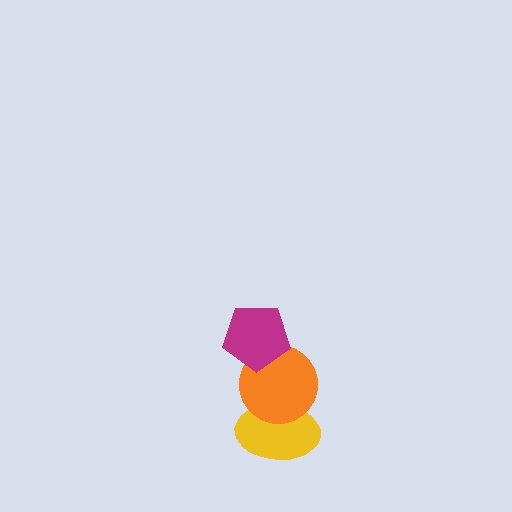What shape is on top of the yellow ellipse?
The orange circle is on top of the yellow ellipse.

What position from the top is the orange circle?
The orange circle is 2nd from the top.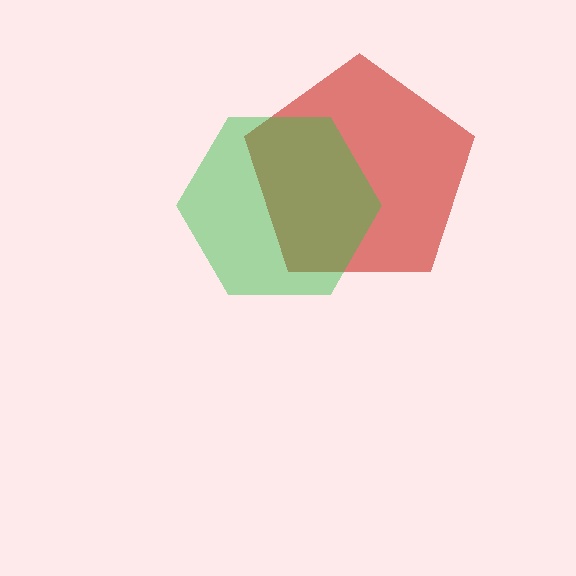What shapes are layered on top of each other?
The layered shapes are: a red pentagon, a green hexagon.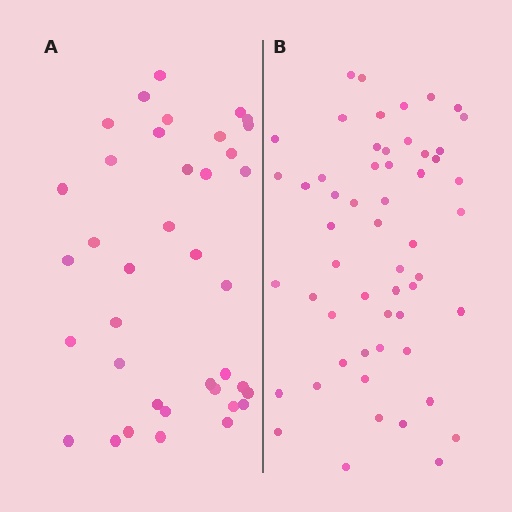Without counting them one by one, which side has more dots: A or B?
Region B (the right region) has more dots.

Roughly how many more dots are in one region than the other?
Region B has approximately 15 more dots than region A.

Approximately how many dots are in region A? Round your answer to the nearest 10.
About 40 dots. (The exact count is 38, which rounds to 40.)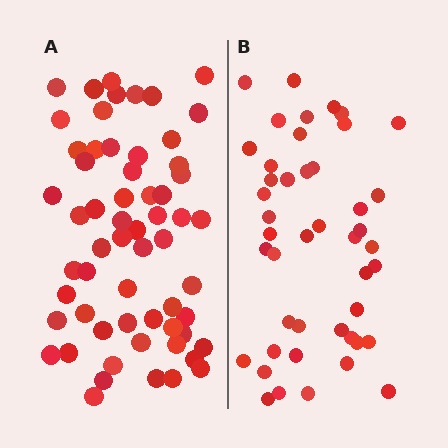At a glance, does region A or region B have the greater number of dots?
Region A (the left region) has more dots.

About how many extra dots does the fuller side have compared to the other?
Region A has approximately 15 more dots than region B.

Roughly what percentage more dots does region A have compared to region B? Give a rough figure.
About 35% more.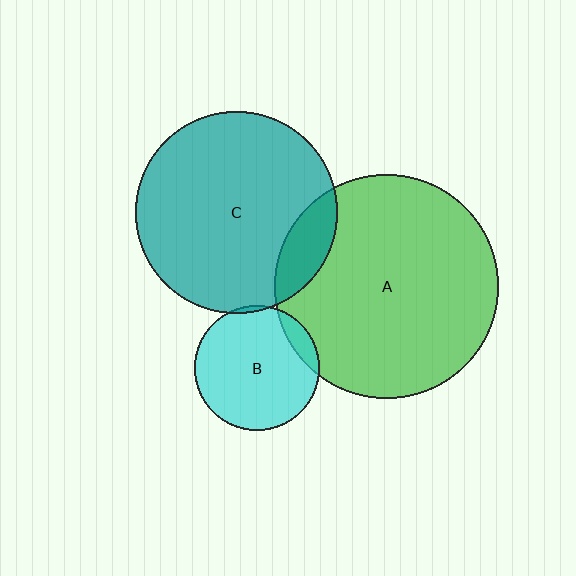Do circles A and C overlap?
Yes.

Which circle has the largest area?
Circle A (green).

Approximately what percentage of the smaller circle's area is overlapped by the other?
Approximately 15%.